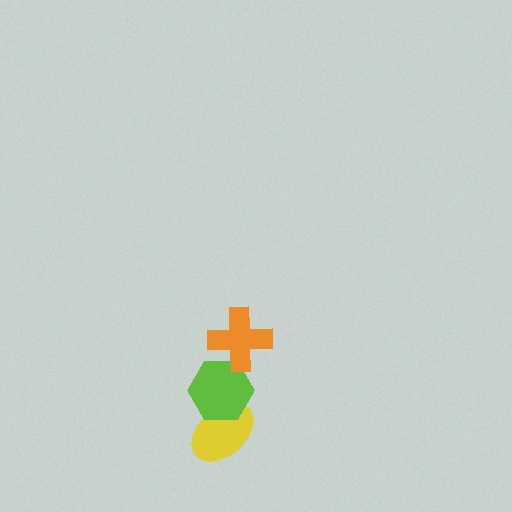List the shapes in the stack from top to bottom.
From top to bottom: the orange cross, the lime hexagon, the yellow ellipse.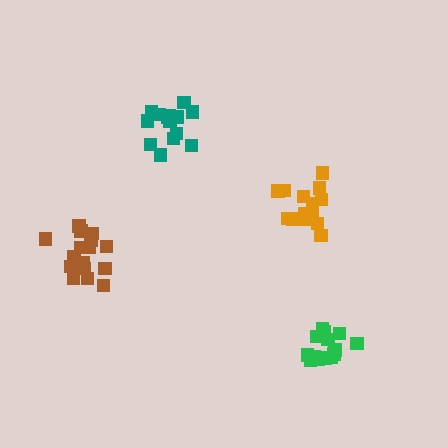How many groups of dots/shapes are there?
There are 4 groups.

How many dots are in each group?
Group 1: 15 dots, Group 2: 15 dots, Group 3: 17 dots, Group 4: 16 dots (63 total).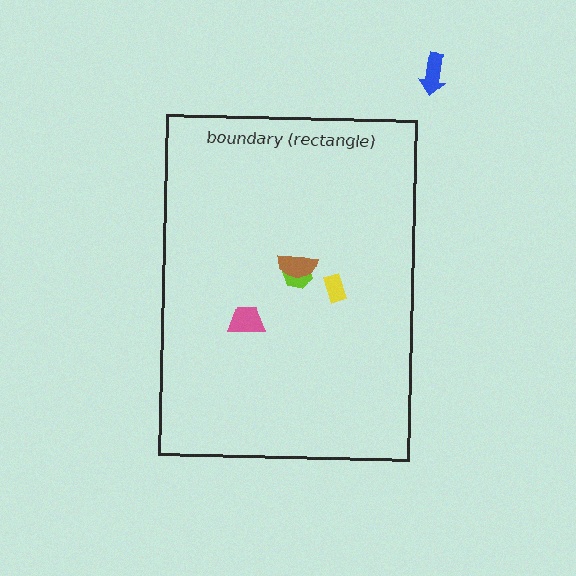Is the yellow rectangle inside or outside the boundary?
Inside.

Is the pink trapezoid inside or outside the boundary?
Inside.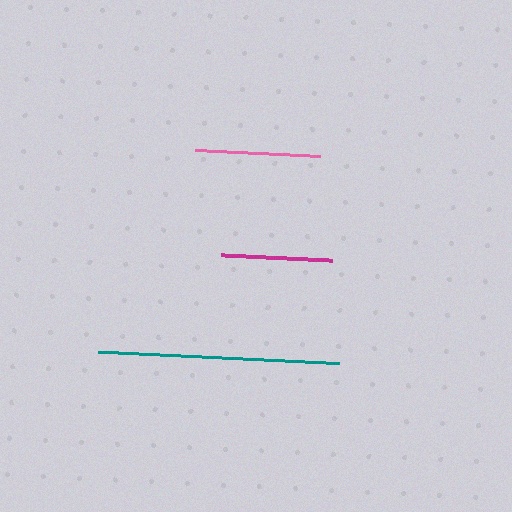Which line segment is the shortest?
The magenta line is the shortest at approximately 112 pixels.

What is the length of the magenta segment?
The magenta segment is approximately 112 pixels long.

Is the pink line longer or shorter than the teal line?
The teal line is longer than the pink line.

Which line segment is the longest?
The teal line is the longest at approximately 241 pixels.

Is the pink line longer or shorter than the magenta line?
The pink line is longer than the magenta line.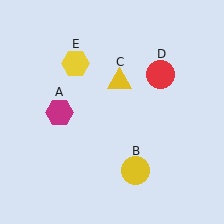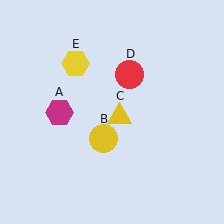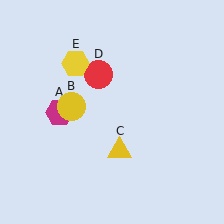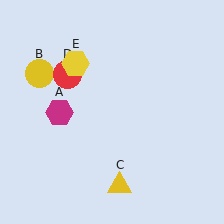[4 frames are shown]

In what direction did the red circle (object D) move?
The red circle (object D) moved left.